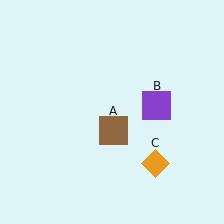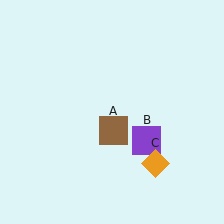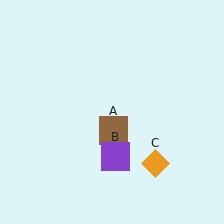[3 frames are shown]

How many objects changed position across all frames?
1 object changed position: purple square (object B).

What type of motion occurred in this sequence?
The purple square (object B) rotated clockwise around the center of the scene.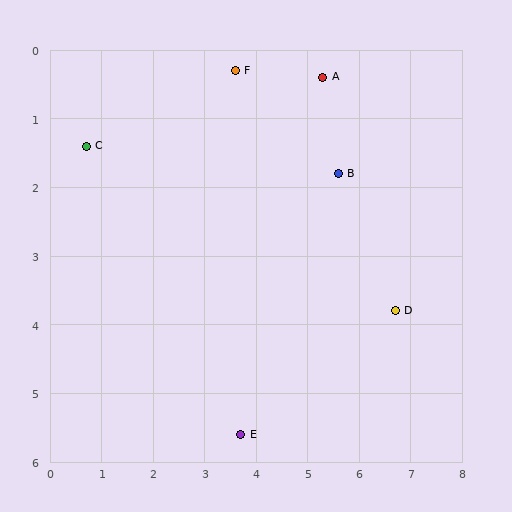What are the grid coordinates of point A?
Point A is at approximately (5.3, 0.4).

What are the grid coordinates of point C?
Point C is at approximately (0.7, 1.4).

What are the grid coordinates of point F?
Point F is at approximately (3.6, 0.3).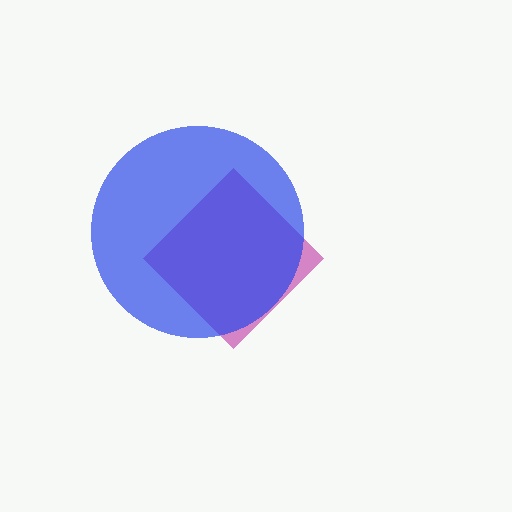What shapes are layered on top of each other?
The layered shapes are: a magenta diamond, a blue circle.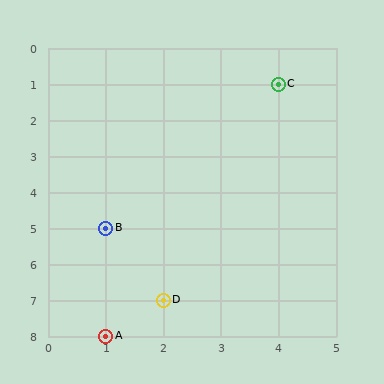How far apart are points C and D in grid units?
Points C and D are 2 columns and 6 rows apart (about 6.3 grid units diagonally).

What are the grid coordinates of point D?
Point D is at grid coordinates (2, 7).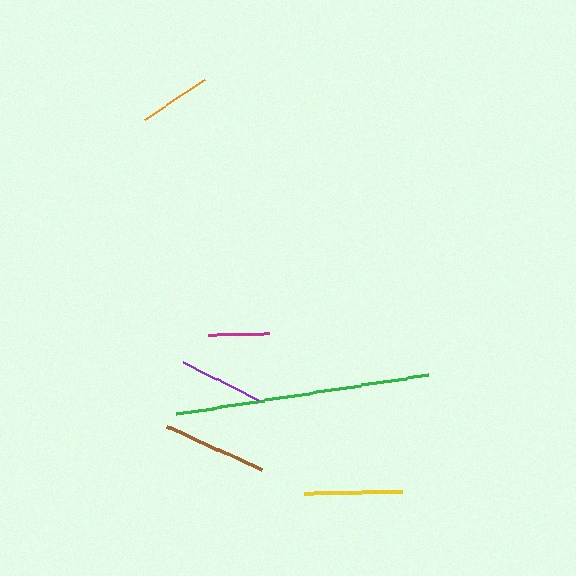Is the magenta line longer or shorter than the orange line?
The orange line is longer than the magenta line.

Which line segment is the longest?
The green line is the longest at approximately 256 pixels.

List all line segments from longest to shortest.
From longest to shortest: green, brown, yellow, purple, orange, magenta.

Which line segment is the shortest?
The magenta line is the shortest at approximately 61 pixels.